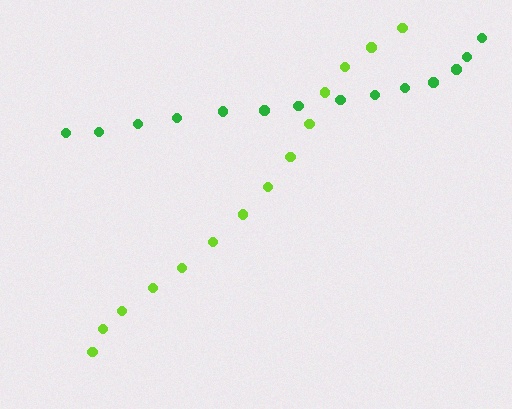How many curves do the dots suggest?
There are 2 distinct paths.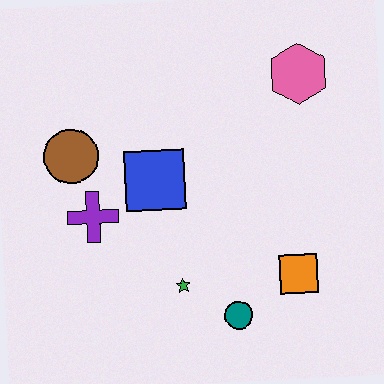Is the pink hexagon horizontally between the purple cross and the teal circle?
No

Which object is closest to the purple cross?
The brown circle is closest to the purple cross.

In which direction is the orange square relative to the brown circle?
The orange square is to the right of the brown circle.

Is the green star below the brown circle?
Yes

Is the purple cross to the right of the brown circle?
Yes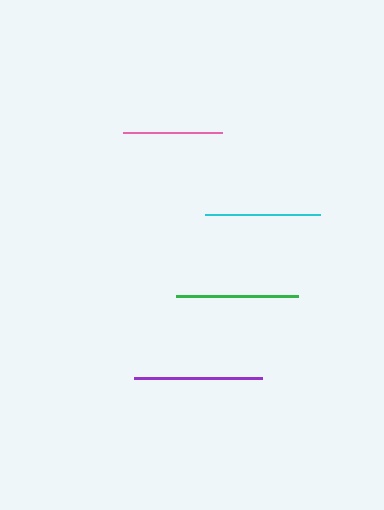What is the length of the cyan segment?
The cyan segment is approximately 115 pixels long.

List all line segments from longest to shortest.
From longest to shortest: purple, green, cyan, pink.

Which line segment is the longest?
The purple line is the longest at approximately 128 pixels.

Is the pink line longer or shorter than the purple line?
The purple line is longer than the pink line.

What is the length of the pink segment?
The pink segment is approximately 99 pixels long.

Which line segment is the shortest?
The pink line is the shortest at approximately 99 pixels.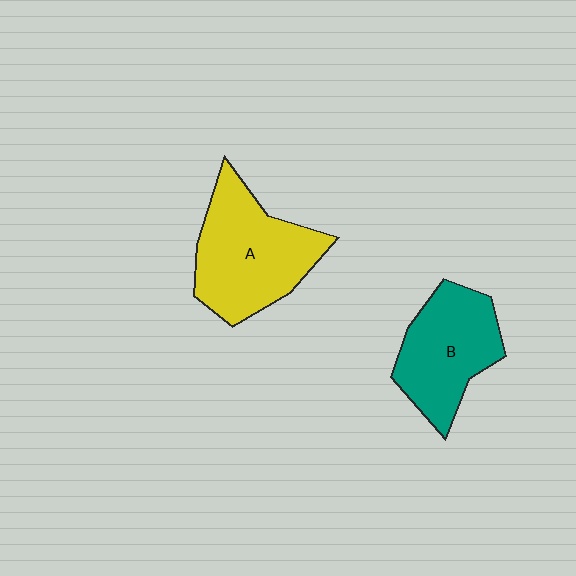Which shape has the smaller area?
Shape B (teal).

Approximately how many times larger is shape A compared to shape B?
Approximately 1.2 times.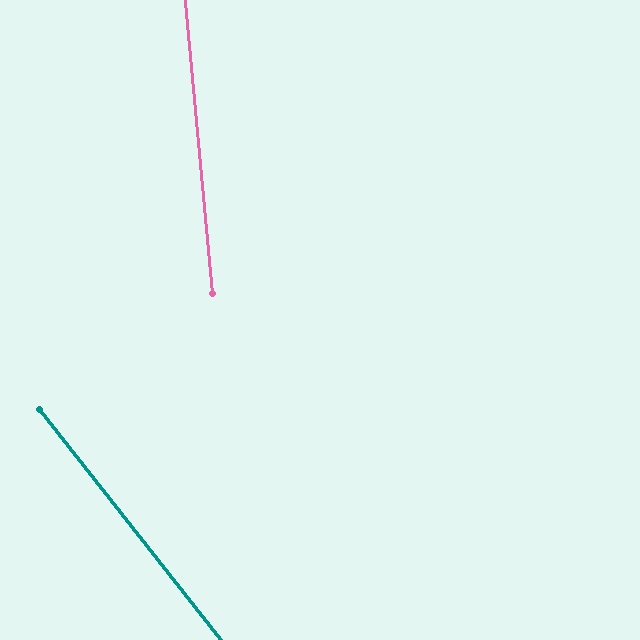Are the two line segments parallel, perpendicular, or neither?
Neither parallel nor perpendicular — they differ by about 33°.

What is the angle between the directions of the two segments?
Approximately 33 degrees.